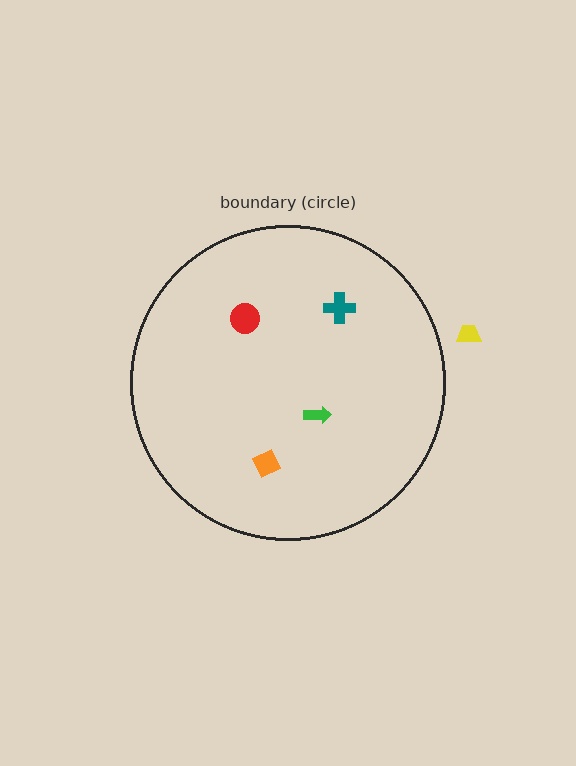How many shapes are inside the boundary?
4 inside, 1 outside.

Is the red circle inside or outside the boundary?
Inside.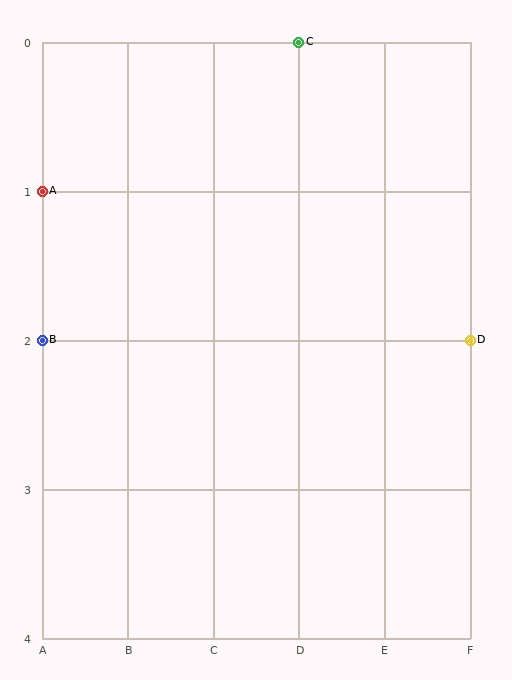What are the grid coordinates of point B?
Point B is at grid coordinates (A, 2).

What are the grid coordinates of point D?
Point D is at grid coordinates (F, 2).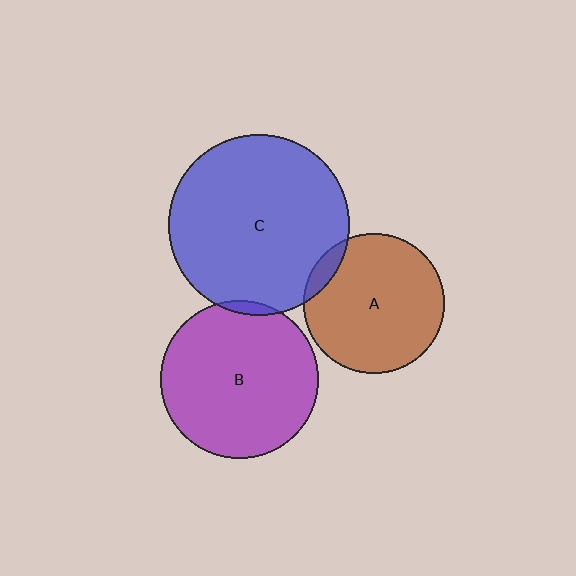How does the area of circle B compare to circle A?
Approximately 1.3 times.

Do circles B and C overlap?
Yes.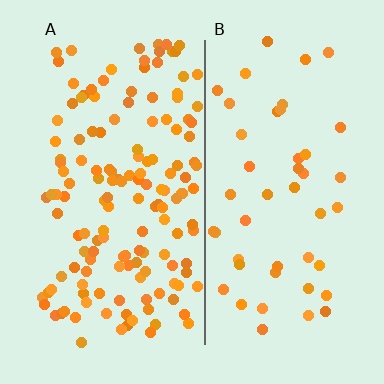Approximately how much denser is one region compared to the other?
Approximately 3.1× — region A over region B.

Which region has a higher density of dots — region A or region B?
A (the left).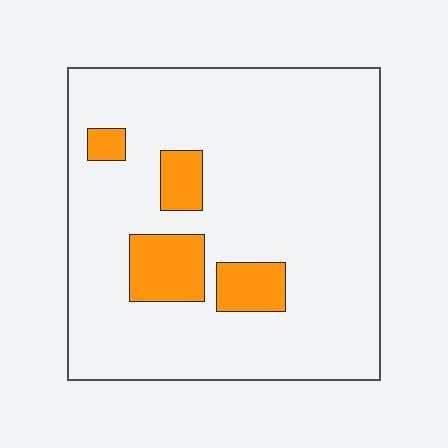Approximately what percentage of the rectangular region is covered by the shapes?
Approximately 15%.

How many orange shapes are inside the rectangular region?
4.